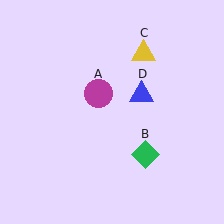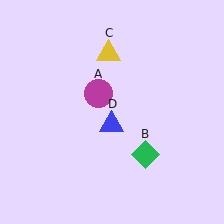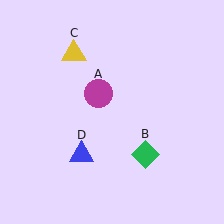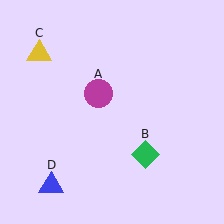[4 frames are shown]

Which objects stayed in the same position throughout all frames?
Magenta circle (object A) and green diamond (object B) remained stationary.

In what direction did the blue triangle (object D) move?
The blue triangle (object D) moved down and to the left.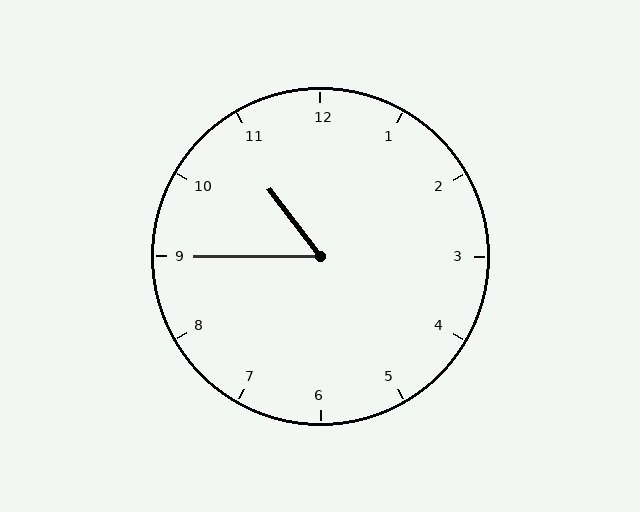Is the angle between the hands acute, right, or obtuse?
It is acute.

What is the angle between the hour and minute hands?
Approximately 52 degrees.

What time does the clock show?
10:45.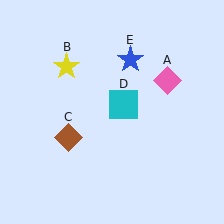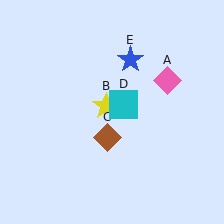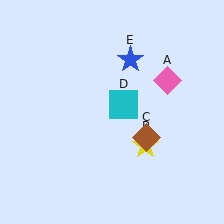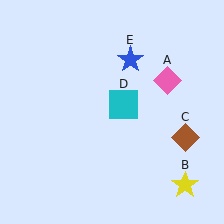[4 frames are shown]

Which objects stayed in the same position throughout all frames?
Pink diamond (object A) and cyan square (object D) and blue star (object E) remained stationary.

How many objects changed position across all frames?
2 objects changed position: yellow star (object B), brown diamond (object C).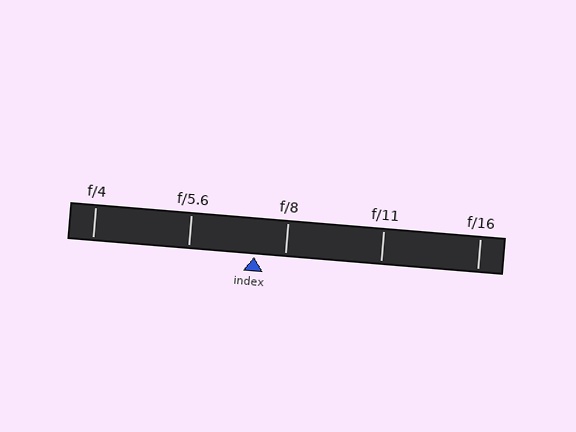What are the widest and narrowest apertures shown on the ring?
The widest aperture shown is f/4 and the narrowest is f/16.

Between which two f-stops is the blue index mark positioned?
The index mark is between f/5.6 and f/8.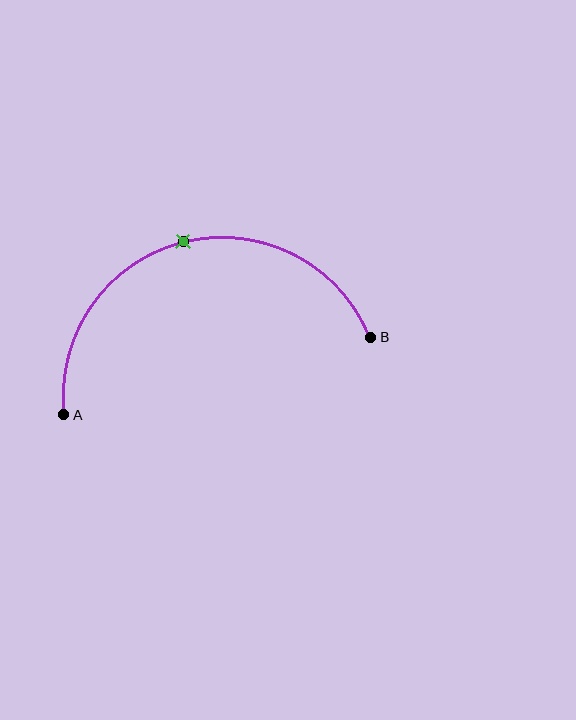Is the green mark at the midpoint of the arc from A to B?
Yes. The green mark lies on the arc at equal arc-length from both A and B — it is the arc midpoint.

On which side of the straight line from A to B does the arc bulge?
The arc bulges above the straight line connecting A and B.